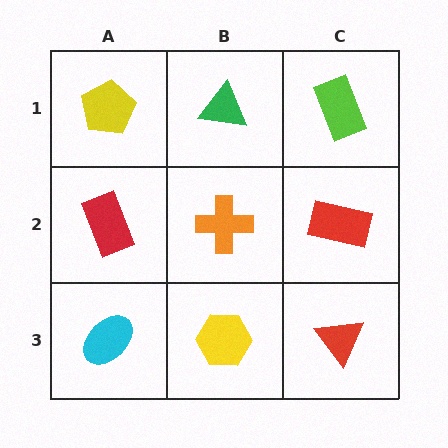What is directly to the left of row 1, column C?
A green triangle.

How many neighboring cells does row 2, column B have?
4.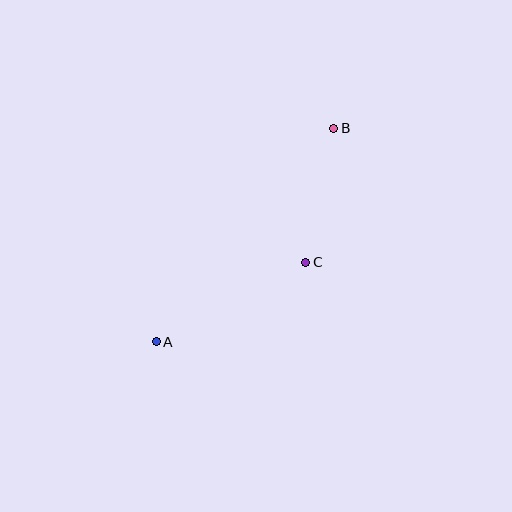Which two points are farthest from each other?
Points A and B are farthest from each other.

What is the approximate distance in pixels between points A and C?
The distance between A and C is approximately 169 pixels.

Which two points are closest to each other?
Points B and C are closest to each other.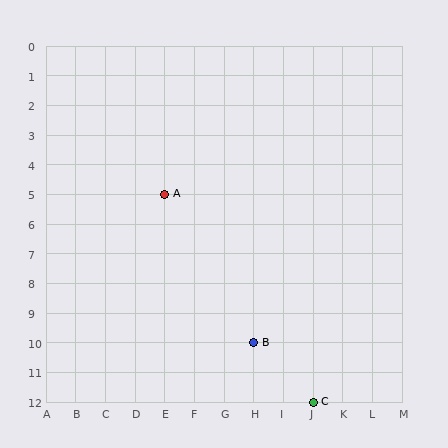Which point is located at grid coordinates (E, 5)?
Point A is at (E, 5).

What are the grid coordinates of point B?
Point B is at grid coordinates (H, 10).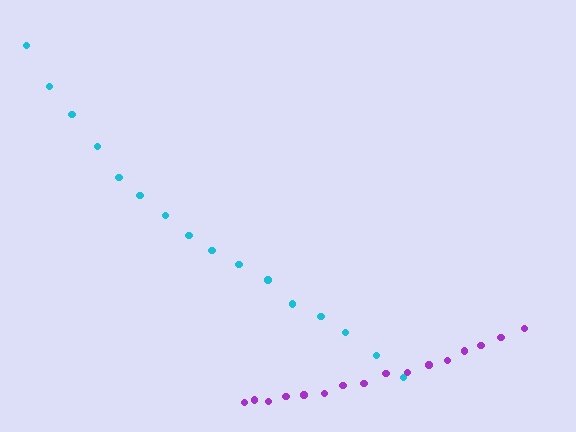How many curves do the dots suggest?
There are 2 distinct paths.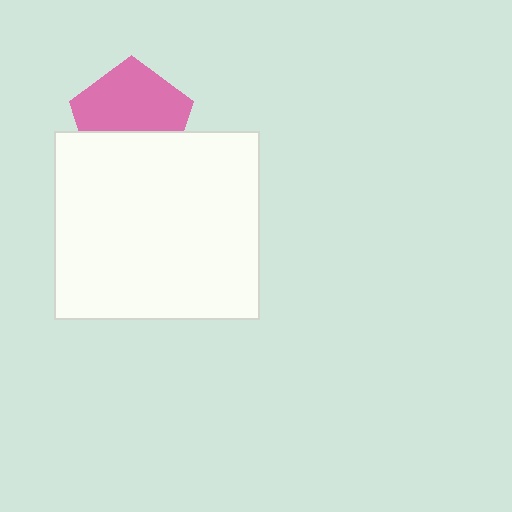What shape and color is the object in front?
The object in front is a white rectangle.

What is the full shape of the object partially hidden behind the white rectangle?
The partially hidden object is a pink pentagon.